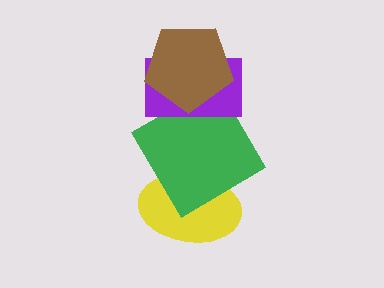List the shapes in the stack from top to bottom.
From top to bottom: the brown pentagon, the purple rectangle, the green diamond, the yellow ellipse.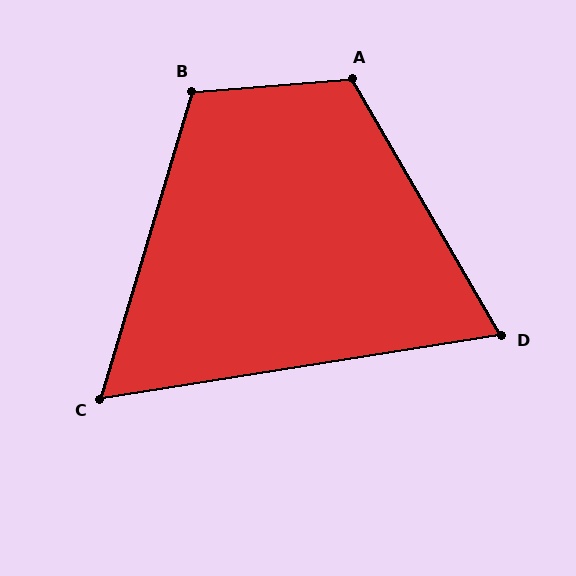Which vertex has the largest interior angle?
A, at approximately 116 degrees.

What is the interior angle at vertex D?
Approximately 69 degrees (acute).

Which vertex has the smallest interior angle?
C, at approximately 64 degrees.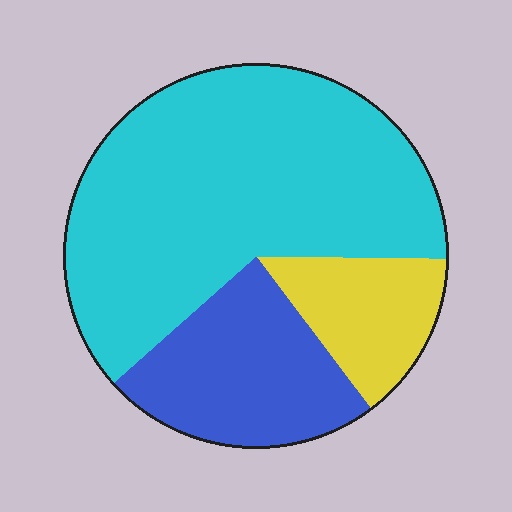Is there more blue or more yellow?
Blue.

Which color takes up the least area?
Yellow, at roughly 15%.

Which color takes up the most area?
Cyan, at roughly 60%.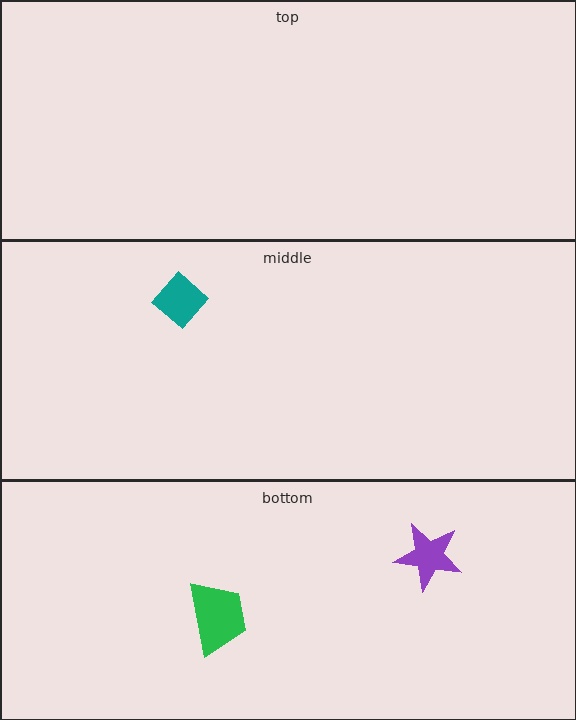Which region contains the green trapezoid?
The bottom region.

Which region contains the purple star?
The bottom region.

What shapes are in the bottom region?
The purple star, the green trapezoid.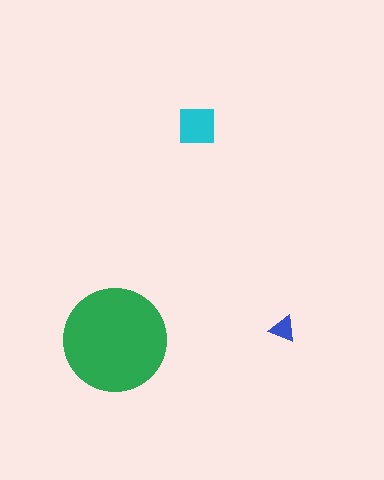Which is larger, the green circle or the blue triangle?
The green circle.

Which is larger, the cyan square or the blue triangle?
The cyan square.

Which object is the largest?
The green circle.